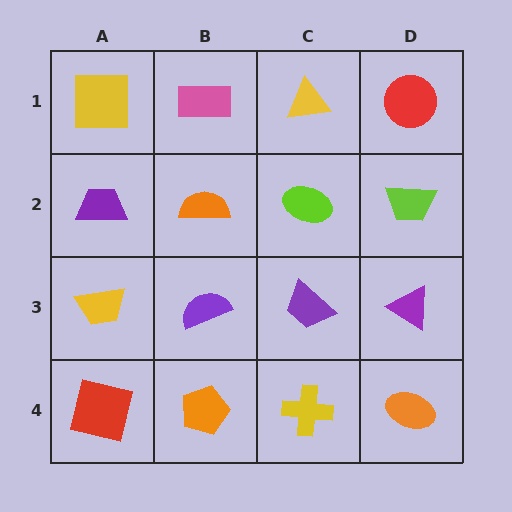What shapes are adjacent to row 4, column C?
A purple trapezoid (row 3, column C), an orange pentagon (row 4, column B), an orange ellipse (row 4, column D).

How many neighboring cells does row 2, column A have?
3.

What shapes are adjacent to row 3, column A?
A purple trapezoid (row 2, column A), a red square (row 4, column A), a purple semicircle (row 3, column B).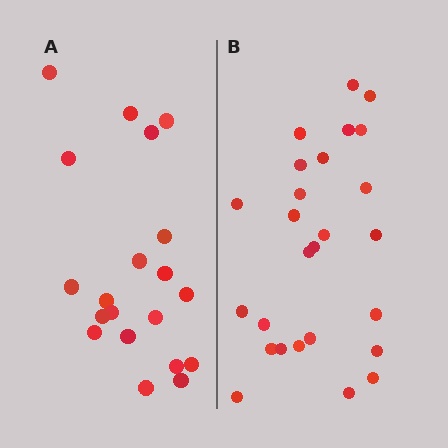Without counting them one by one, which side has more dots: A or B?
Region B (the right region) has more dots.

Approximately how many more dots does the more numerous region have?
Region B has about 6 more dots than region A.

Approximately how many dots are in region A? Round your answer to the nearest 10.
About 20 dots.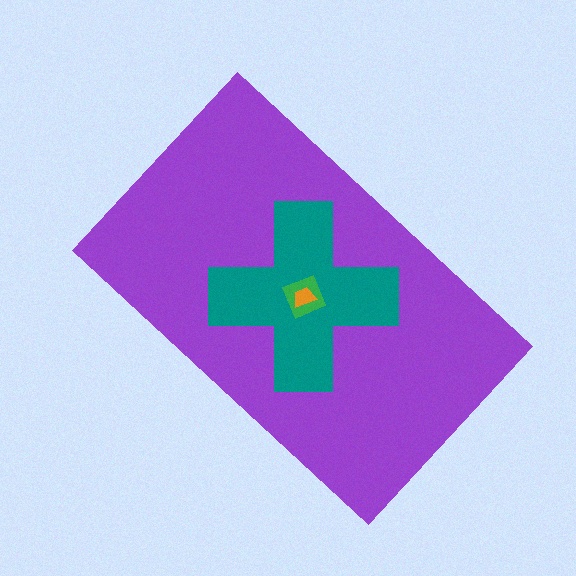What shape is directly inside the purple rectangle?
The teal cross.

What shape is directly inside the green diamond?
The orange trapezoid.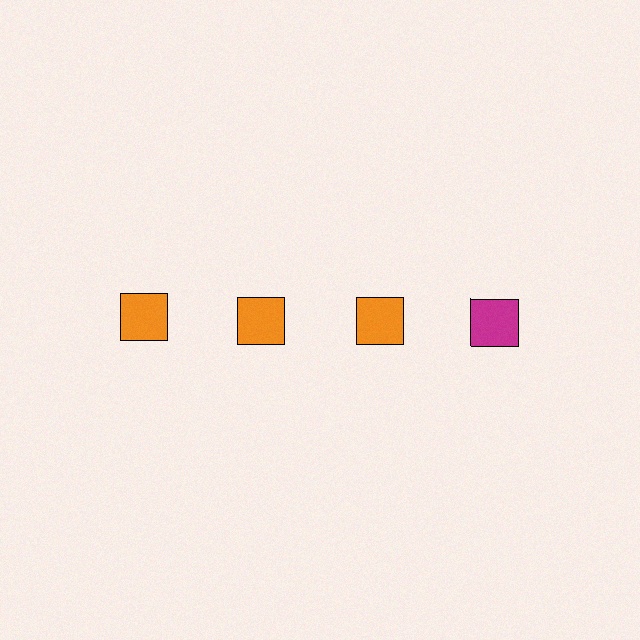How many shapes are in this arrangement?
There are 4 shapes arranged in a grid pattern.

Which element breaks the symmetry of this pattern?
The magenta square in the top row, second from right column breaks the symmetry. All other shapes are orange squares.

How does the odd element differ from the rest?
It has a different color: magenta instead of orange.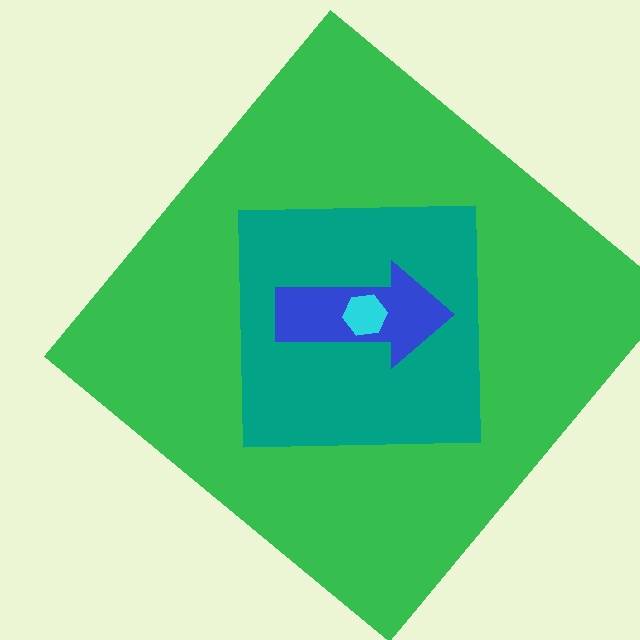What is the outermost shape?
The green diamond.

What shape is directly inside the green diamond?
The teal square.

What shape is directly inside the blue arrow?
The cyan hexagon.